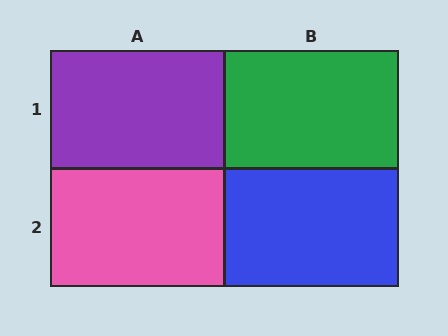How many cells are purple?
1 cell is purple.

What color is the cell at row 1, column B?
Green.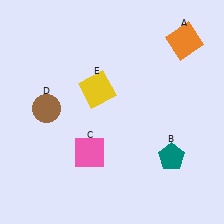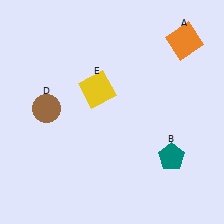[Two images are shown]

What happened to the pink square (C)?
The pink square (C) was removed in Image 2. It was in the bottom-left area of Image 1.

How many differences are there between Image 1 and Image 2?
There is 1 difference between the two images.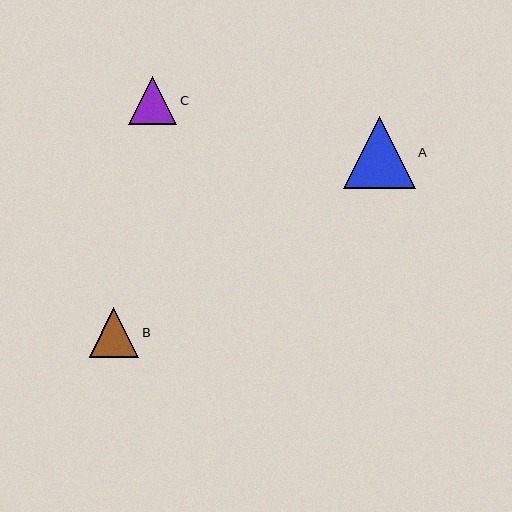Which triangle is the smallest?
Triangle C is the smallest with a size of approximately 48 pixels.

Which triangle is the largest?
Triangle A is the largest with a size of approximately 72 pixels.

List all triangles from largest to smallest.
From largest to smallest: A, B, C.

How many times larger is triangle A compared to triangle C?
Triangle A is approximately 1.5 times the size of triangle C.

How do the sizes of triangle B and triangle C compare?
Triangle B and triangle C are approximately the same size.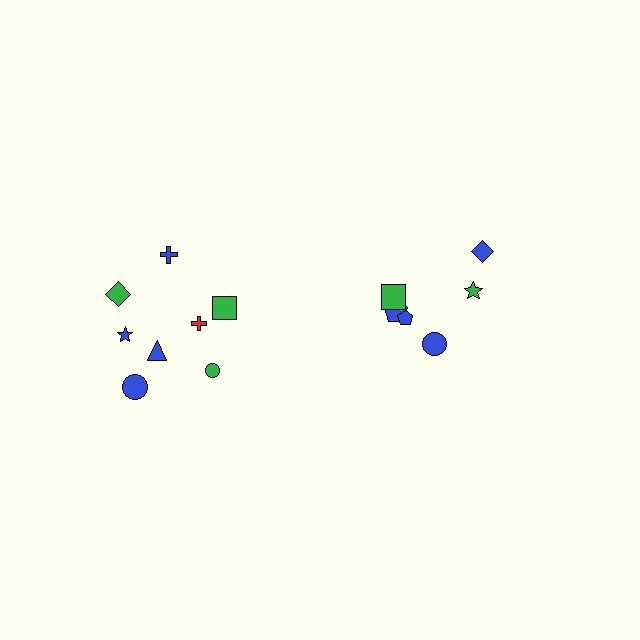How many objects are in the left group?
There are 8 objects.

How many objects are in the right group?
There are 6 objects.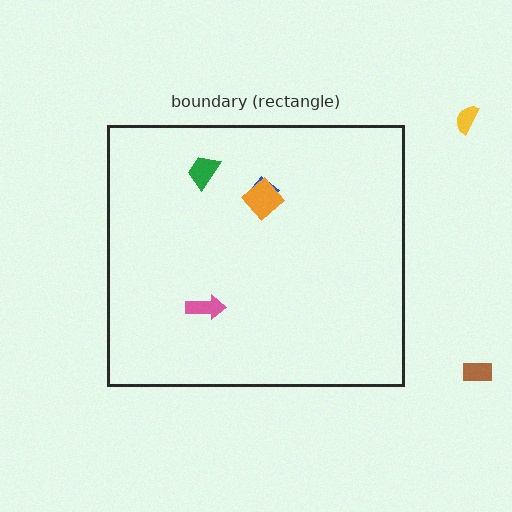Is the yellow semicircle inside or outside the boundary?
Outside.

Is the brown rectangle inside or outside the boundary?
Outside.